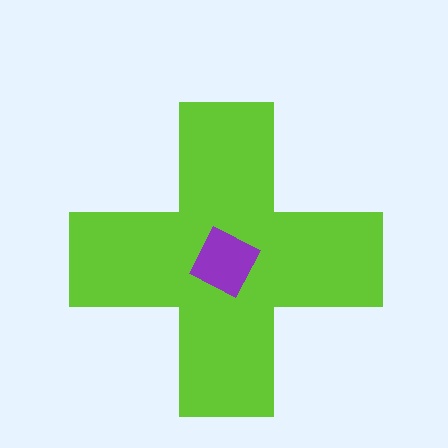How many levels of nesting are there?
2.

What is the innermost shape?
The purple square.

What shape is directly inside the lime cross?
The purple square.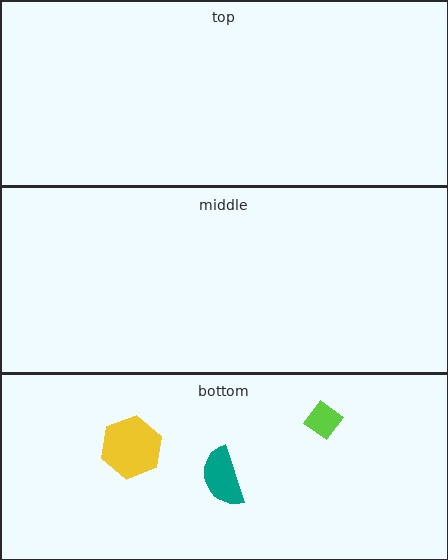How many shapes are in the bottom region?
3.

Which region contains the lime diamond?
The bottom region.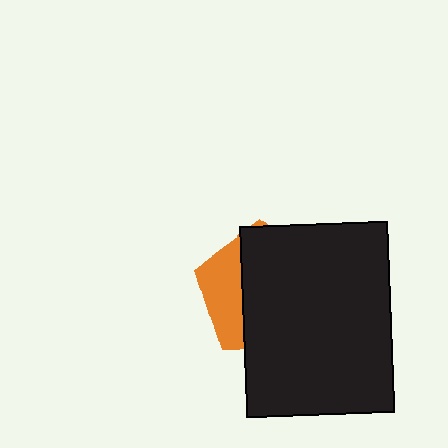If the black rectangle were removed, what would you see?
You would see the complete orange pentagon.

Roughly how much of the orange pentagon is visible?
A small part of it is visible (roughly 30%).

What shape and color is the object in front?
The object in front is a black rectangle.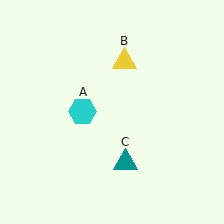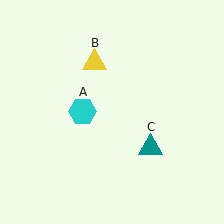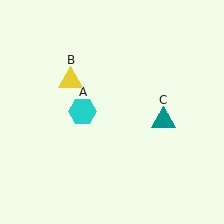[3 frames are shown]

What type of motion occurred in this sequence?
The yellow triangle (object B), teal triangle (object C) rotated counterclockwise around the center of the scene.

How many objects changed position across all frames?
2 objects changed position: yellow triangle (object B), teal triangle (object C).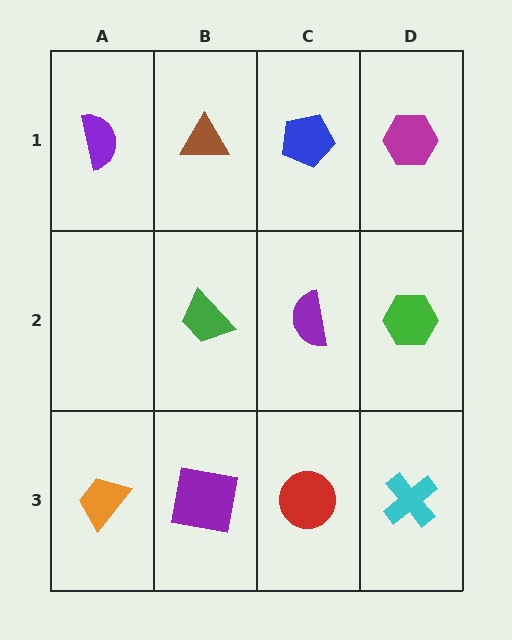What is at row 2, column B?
A green trapezoid.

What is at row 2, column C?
A purple semicircle.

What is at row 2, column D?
A green hexagon.